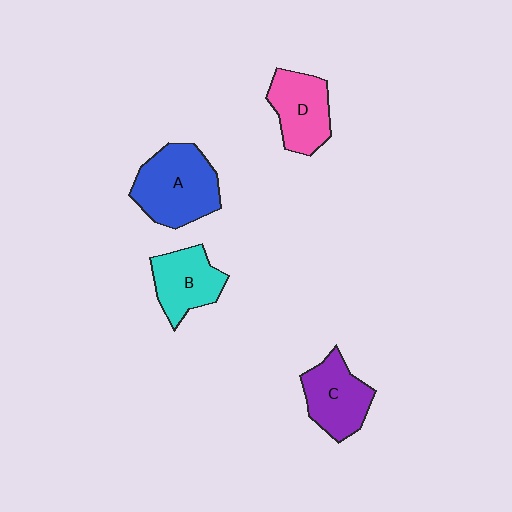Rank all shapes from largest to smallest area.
From largest to smallest: A (blue), C (purple), D (pink), B (cyan).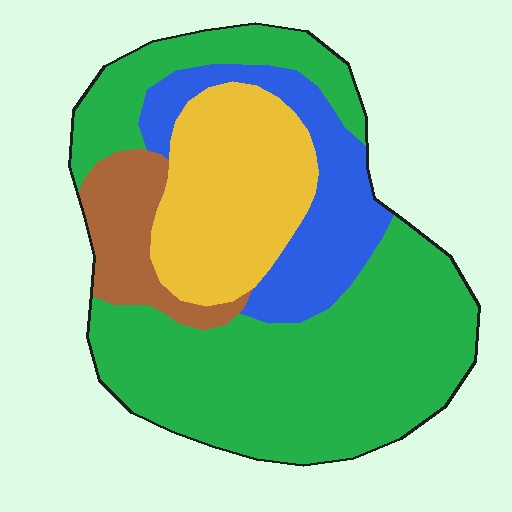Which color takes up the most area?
Green, at roughly 55%.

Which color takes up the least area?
Brown, at roughly 10%.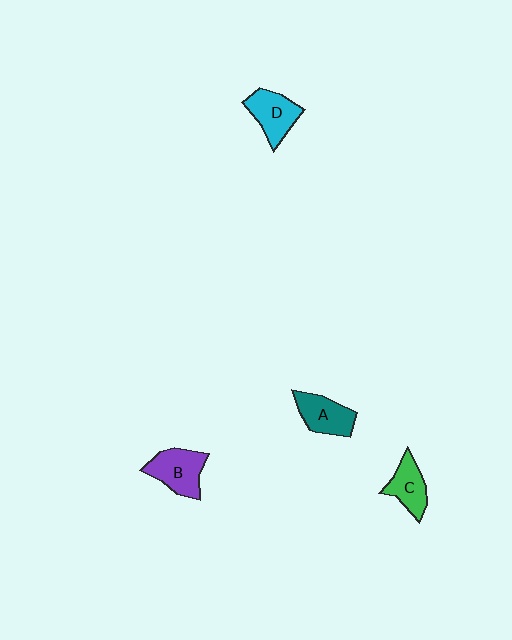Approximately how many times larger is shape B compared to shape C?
Approximately 1.3 times.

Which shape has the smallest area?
Shape C (green).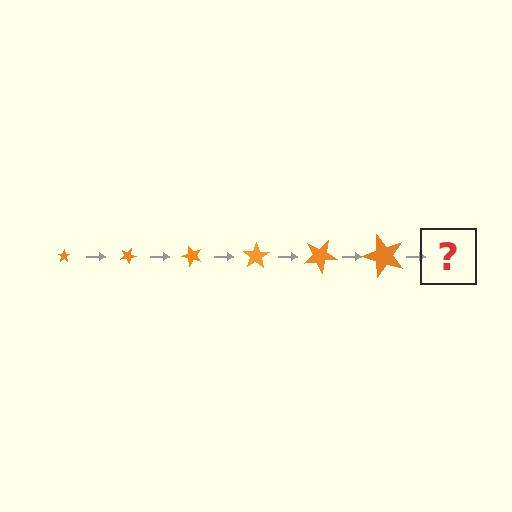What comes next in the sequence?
The next element should be a star, larger than the previous one and rotated 150 degrees from the start.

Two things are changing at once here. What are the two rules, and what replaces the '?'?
The two rules are that the star grows larger each step and it rotates 25 degrees each step. The '?' should be a star, larger than the previous one and rotated 150 degrees from the start.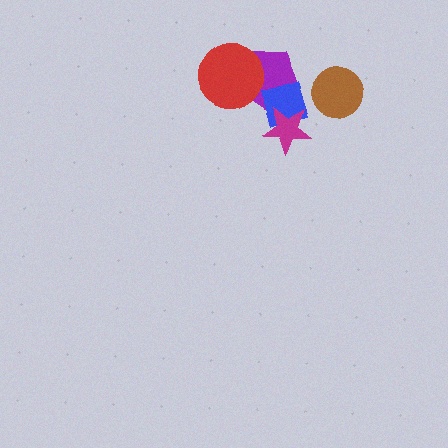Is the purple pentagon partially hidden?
Yes, it is partially covered by another shape.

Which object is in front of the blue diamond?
The magenta star is in front of the blue diamond.